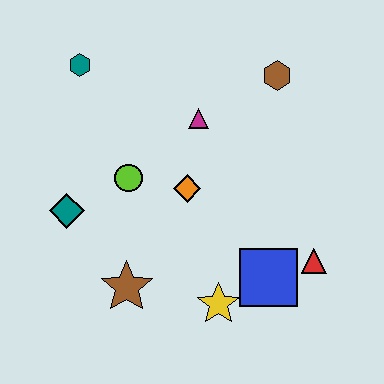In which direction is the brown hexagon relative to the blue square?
The brown hexagon is above the blue square.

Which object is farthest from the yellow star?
The teal hexagon is farthest from the yellow star.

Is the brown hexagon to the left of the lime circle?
No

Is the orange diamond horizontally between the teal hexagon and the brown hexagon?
Yes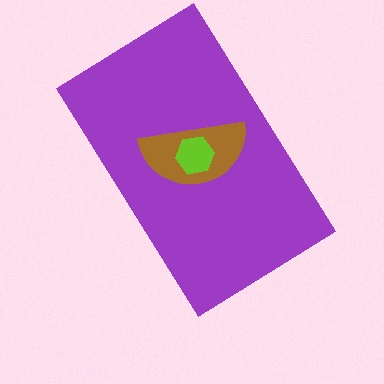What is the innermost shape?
The lime hexagon.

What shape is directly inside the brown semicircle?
The lime hexagon.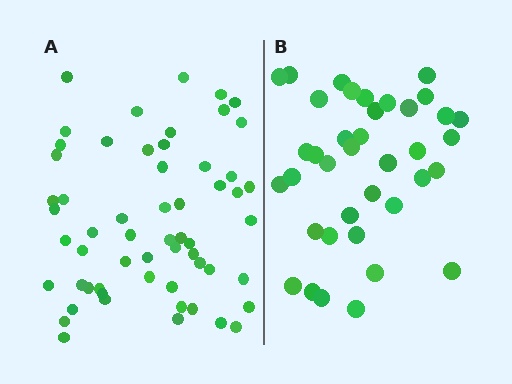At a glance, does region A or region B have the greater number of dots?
Region A (the left region) has more dots.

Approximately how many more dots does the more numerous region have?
Region A has approximately 20 more dots than region B.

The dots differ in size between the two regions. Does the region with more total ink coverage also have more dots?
No. Region B has more total ink coverage because its dots are larger, but region A actually contains more individual dots. Total area can be misleading — the number of items is what matters here.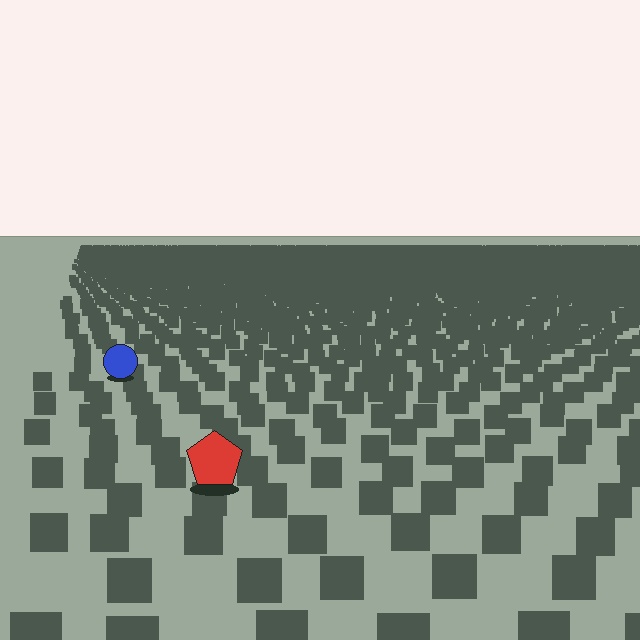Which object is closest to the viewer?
The red pentagon is closest. The texture marks near it are larger and more spread out.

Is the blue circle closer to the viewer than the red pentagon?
No. The red pentagon is closer — you can tell from the texture gradient: the ground texture is coarser near it.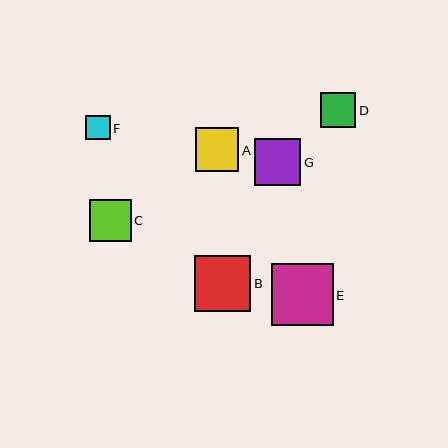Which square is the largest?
Square E is the largest with a size of approximately 62 pixels.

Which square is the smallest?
Square F is the smallest with a size of approximately 24 pixels.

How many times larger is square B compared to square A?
Square B is approximately 1.3 times the size of square A.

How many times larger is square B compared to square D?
Square B is approximately 1.6 times the size of square D.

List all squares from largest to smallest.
From largest to smallest: E, B, G, A, C, D, F.